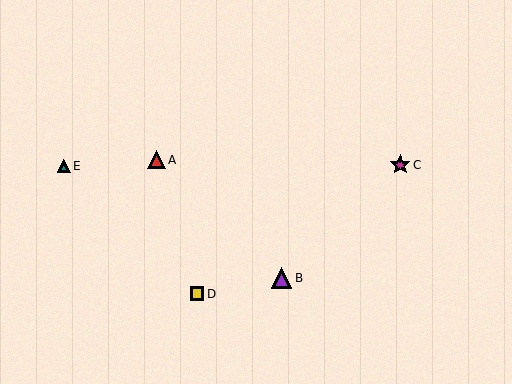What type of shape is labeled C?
Shape C is a magenta star.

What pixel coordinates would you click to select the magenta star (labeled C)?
Click at (400, 165) to select the magenta star C.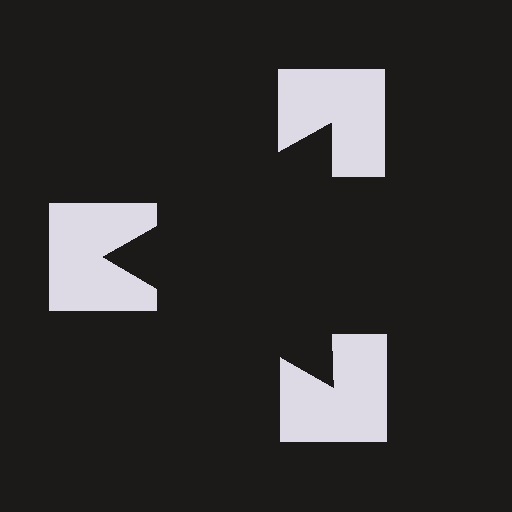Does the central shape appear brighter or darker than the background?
It typically appears slightly darker than the background, even though no actual brightness change is drawn.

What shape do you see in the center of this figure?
An illusory triangle — its edges are inferred from the aligned wedge cuts in the notched squares, not physically drawn.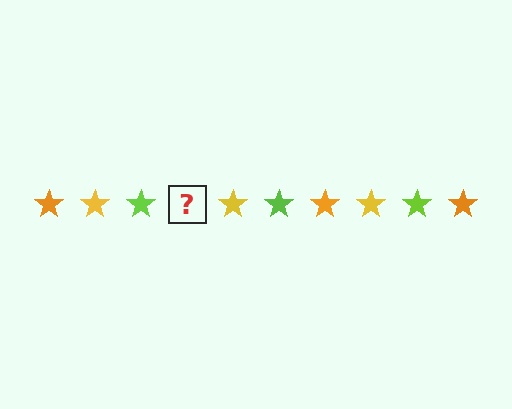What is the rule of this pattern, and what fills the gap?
The rule is that the pattern cycles through orange, yellow, lime stars. The gap should be filled with an orange star.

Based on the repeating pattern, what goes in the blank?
The blank should be an orange star.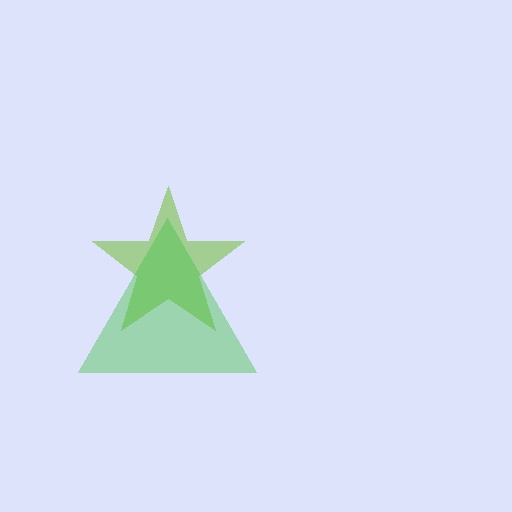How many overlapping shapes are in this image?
There are 2 overlapping shapes in the image.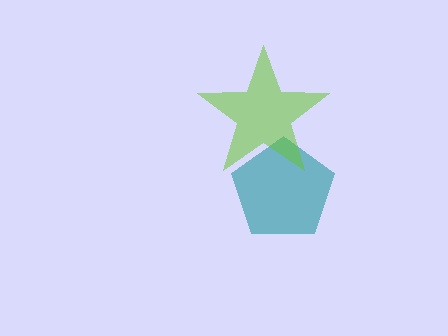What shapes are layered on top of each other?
The layered shapes are: a teal pentagon, a lime star.